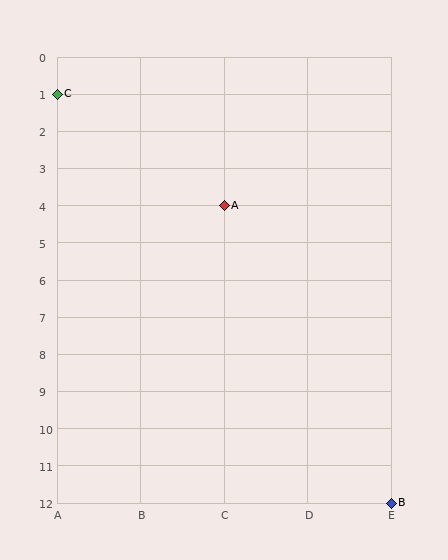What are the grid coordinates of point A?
Point A is at grid coordinates (C, 4).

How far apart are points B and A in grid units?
Points B and A are 2 columns and 8 rows apart (about 8.2 grid units diagonally).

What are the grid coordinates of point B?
Point B is at grid coordinates (E, 12).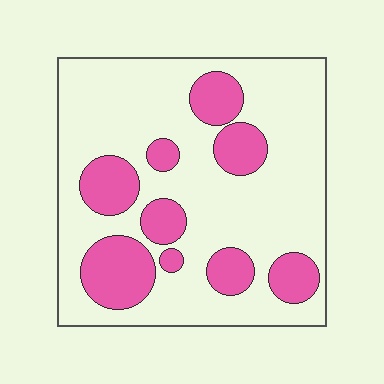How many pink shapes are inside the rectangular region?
9.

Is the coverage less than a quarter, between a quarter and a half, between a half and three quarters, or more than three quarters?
Between a quarter and a half.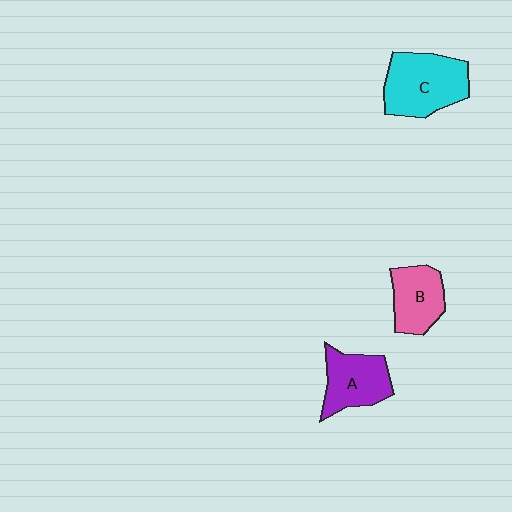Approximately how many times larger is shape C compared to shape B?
Approximately 1.5 times.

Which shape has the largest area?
Shape C (cyan).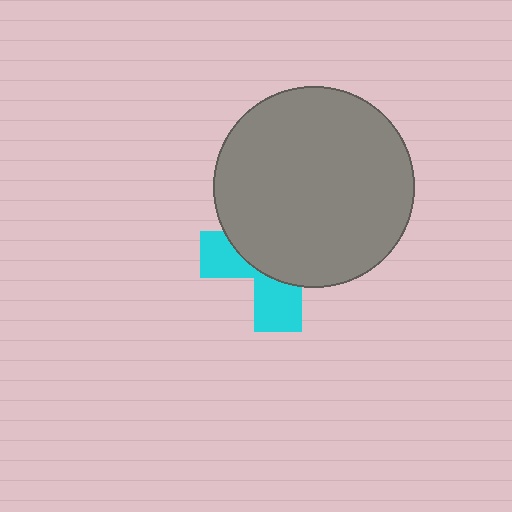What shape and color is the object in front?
The object in front is a gray circle.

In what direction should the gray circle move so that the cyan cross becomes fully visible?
The gray circle should move up. That is the shortest direction to clear the overlap and leave the cyan cross fully visible.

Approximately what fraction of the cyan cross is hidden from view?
Roughly 65% of the cyan cross is hidden behind the gray circle.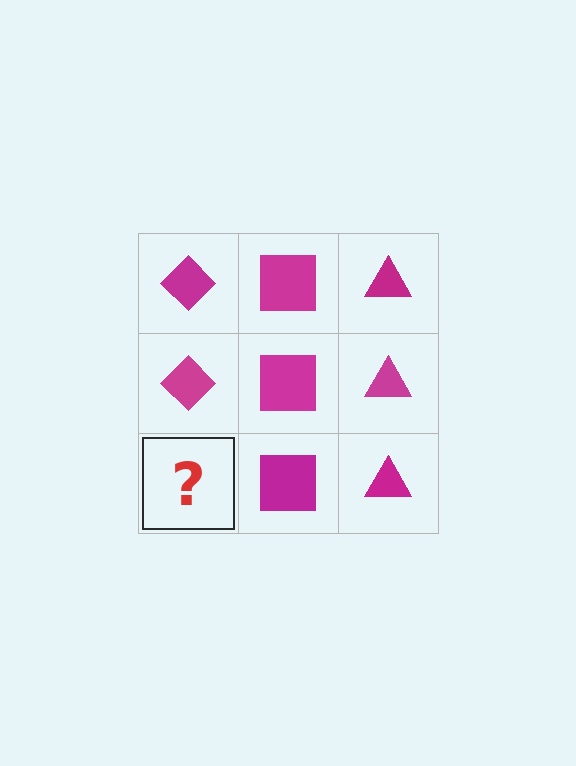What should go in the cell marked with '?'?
The missing cell should contain a magenta diamond.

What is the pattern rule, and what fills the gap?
The rule is that each column has a consistent shape. The gap should be filled with a magenta diamond.